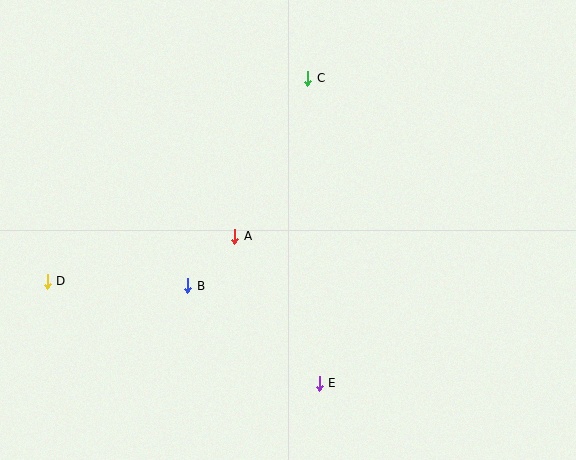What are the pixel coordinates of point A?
Point A is at (235, 236).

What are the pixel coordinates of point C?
Point C is at (308, 78).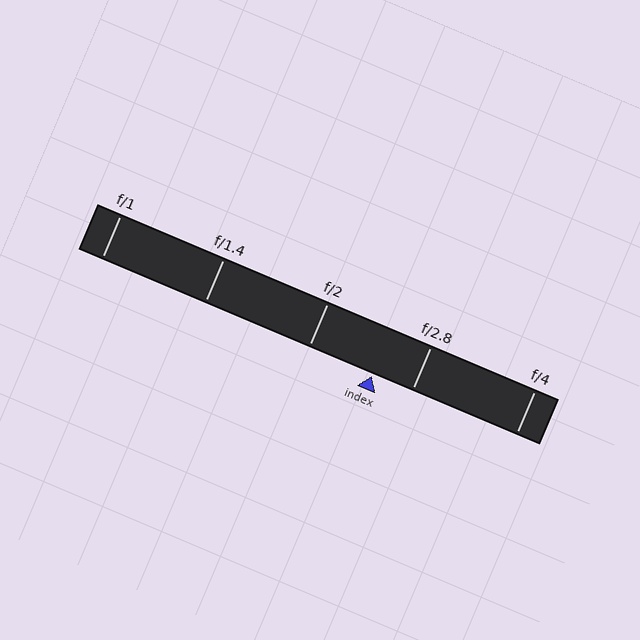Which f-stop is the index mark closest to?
The index mark is closest to f/2.8.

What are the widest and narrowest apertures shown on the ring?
The widest aperture shown is f/1 and the narrowest is f/4.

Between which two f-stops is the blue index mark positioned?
The index mark is between f/2 and f/2.8.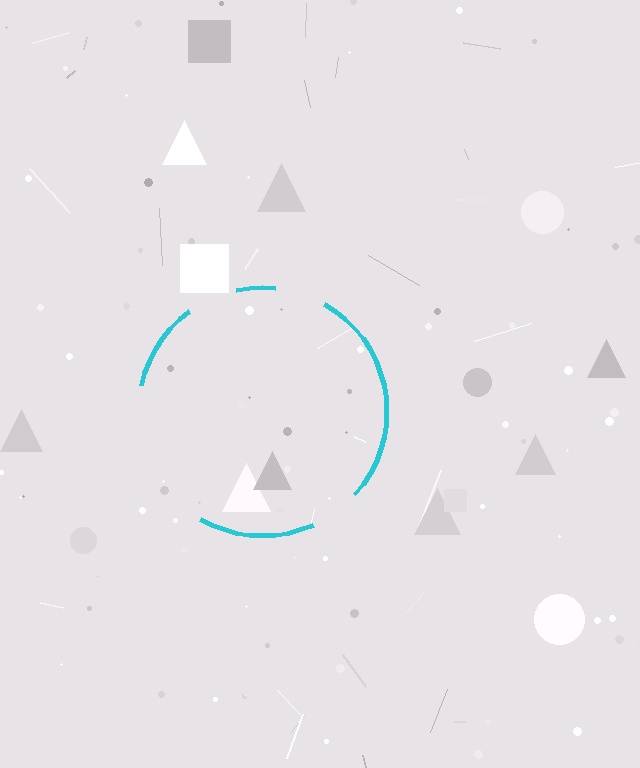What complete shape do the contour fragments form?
The contour fragments form a circle.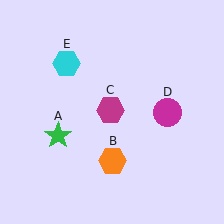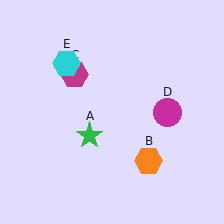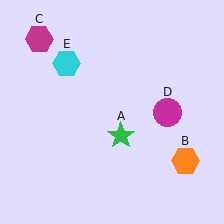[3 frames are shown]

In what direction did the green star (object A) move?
The green star (object A) moved right.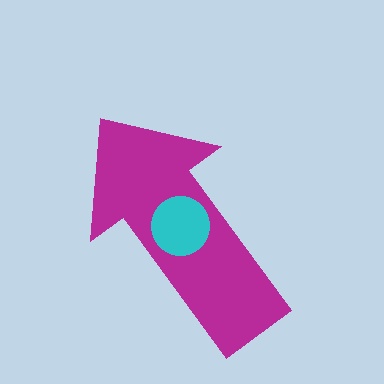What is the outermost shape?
The magenta arrow.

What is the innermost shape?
The cyan circle.